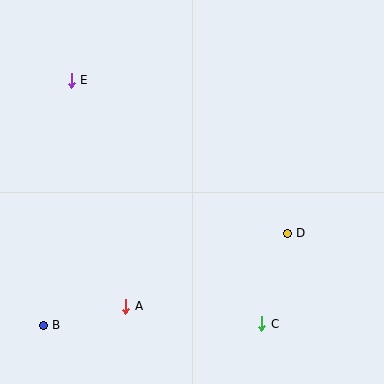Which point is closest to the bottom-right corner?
Point C is closest to the bottom-right corner.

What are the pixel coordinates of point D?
Point D is at (287, 233).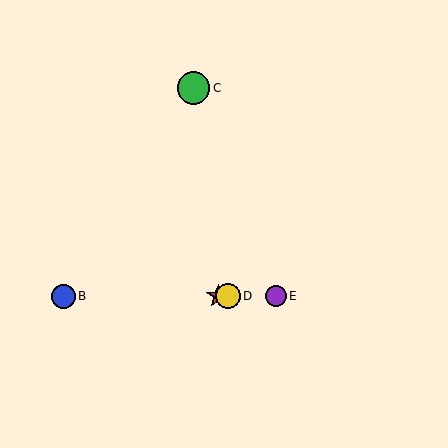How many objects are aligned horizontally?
4 objects (A, B, D, E) are aligned horizontally.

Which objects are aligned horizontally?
Objects A, B, D, E are aligned horizontally.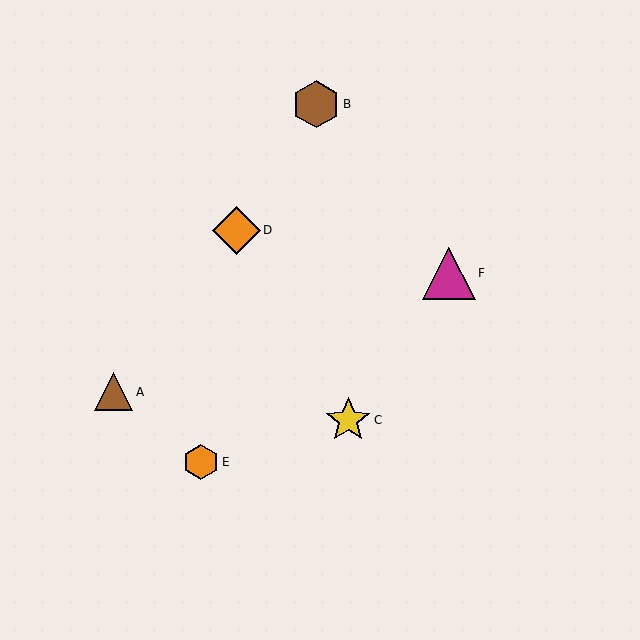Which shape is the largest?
The magenta triangle (labeled F) is the largest.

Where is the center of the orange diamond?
The center of the orange diamond is at (236, 230).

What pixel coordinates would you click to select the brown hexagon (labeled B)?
Click at (316, 104) to select the brown hexagon B.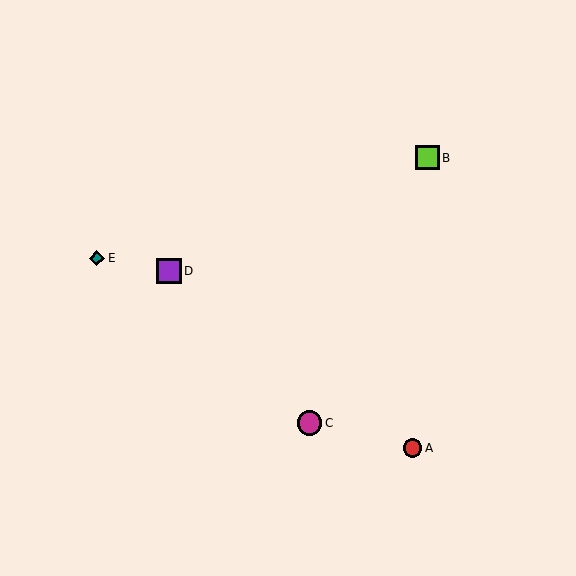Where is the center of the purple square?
The center of the purple square is at (169, 271).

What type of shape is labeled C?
Shape C is a magenta circle.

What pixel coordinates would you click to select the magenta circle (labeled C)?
Click at (309, 423) to select the magenta circle C.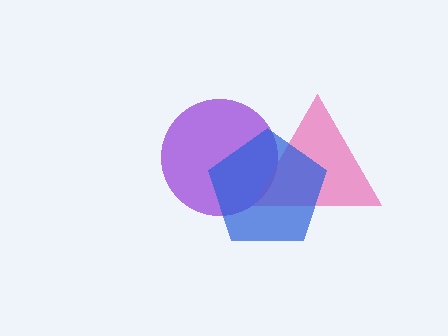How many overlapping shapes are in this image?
There are 3 overlapping shapes in the image.